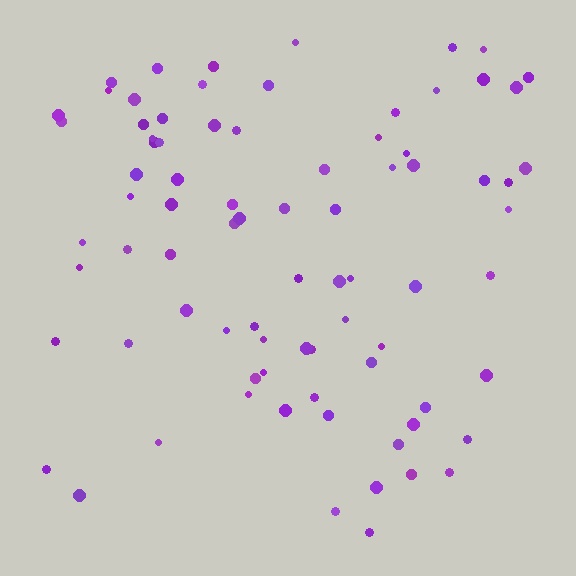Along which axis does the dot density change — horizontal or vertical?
Vertical.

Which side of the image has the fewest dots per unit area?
The bottom.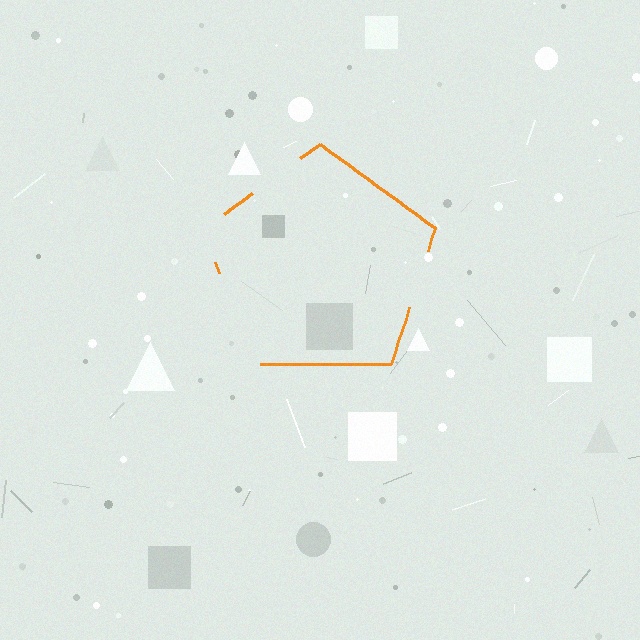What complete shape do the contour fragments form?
The contour fragments form a pentagon.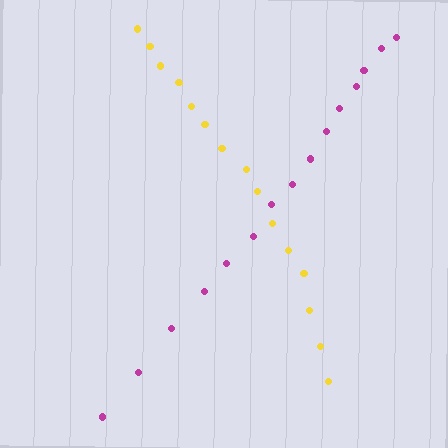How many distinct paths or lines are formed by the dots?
There are 2 distinct paths.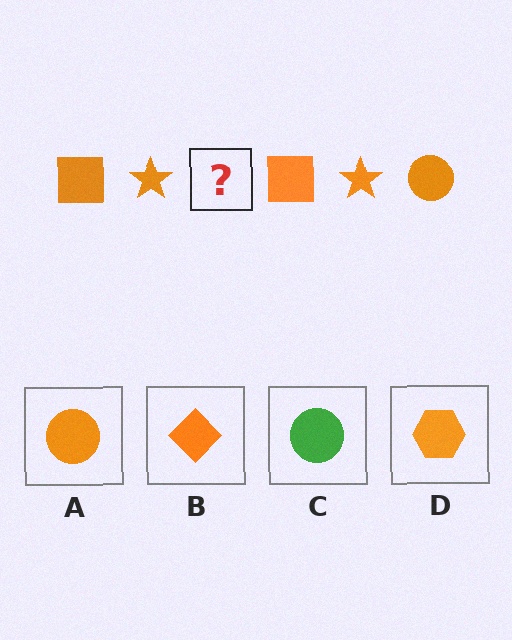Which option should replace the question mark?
Option A.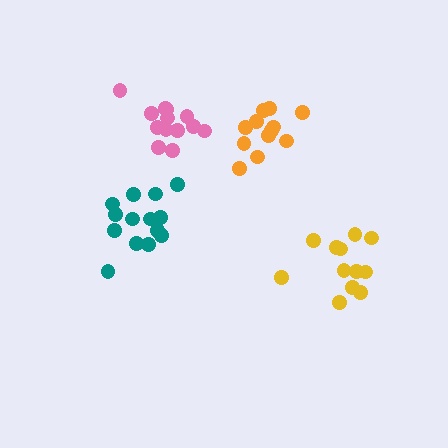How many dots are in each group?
Group 1: 13 dots, Group 2: 12 dots, Group 3: 12 dots, Group 4: 14 dots (51 total).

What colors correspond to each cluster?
The clusters are colored: pink, orange, yellow, teal.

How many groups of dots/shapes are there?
There are 4 groups.